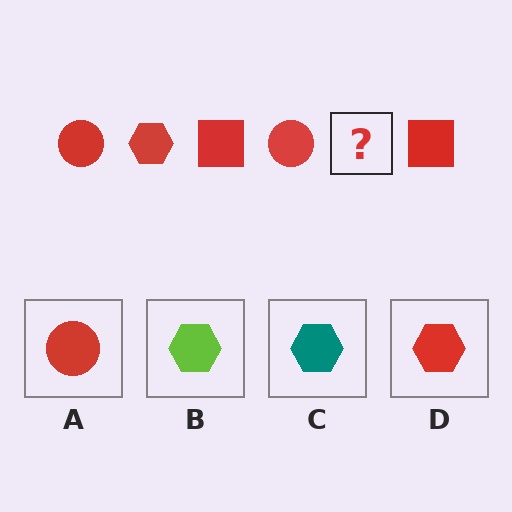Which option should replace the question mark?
Option D.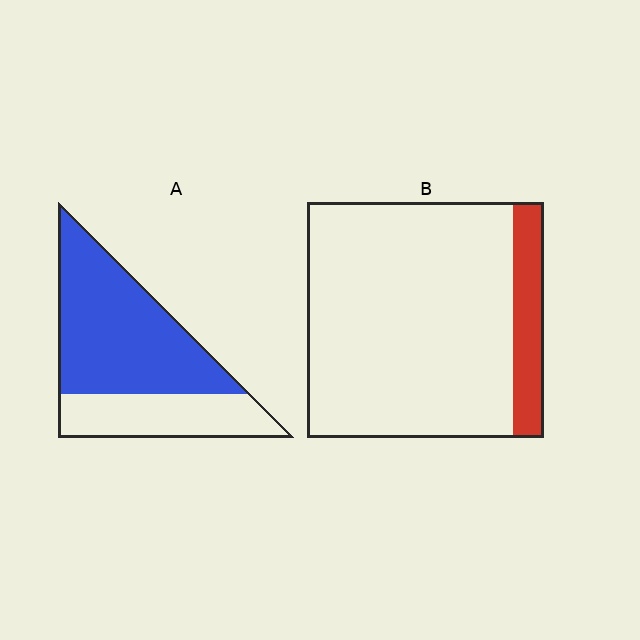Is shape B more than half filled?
No.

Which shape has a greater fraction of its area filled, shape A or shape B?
Shape A.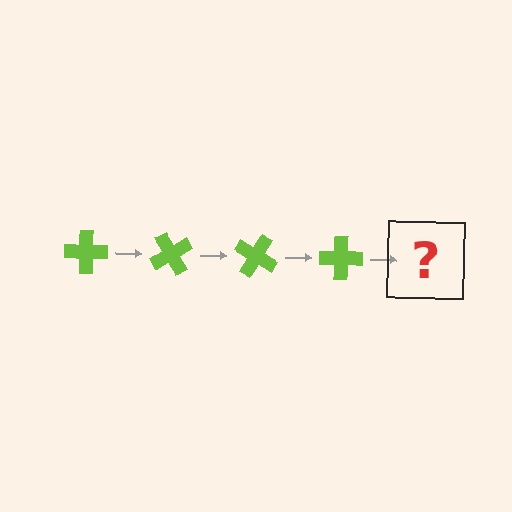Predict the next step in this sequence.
The next step is a lime cross rotated 240 degrees.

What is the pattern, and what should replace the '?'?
The pattern is that the cross rotates 60 degrees each step. The '?' should be a lime cross rotated 240 degrees.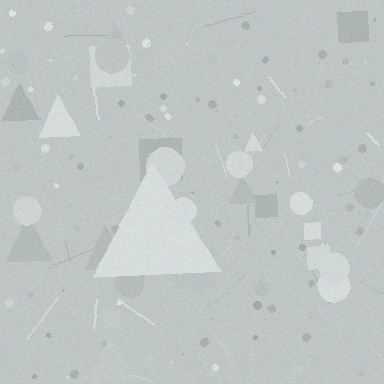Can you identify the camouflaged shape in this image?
The camouflaged shape is a triangle.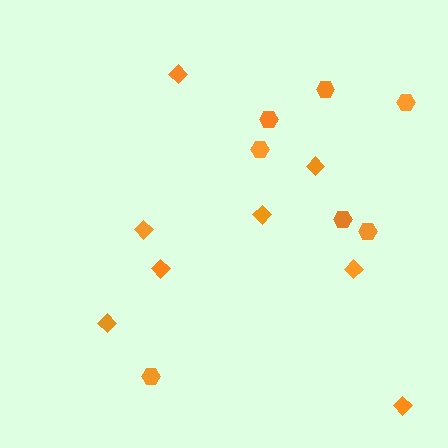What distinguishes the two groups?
There are 2 groups: one group of diamonds (8) and one group of hexagons (7).